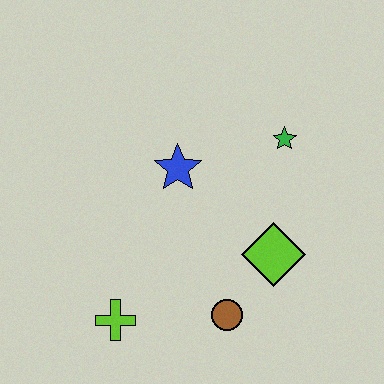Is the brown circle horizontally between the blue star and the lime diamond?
Yes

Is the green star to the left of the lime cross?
No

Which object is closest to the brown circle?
The lime diamond is closest to the brown circle.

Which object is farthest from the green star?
The lime cross is farthest from the green star.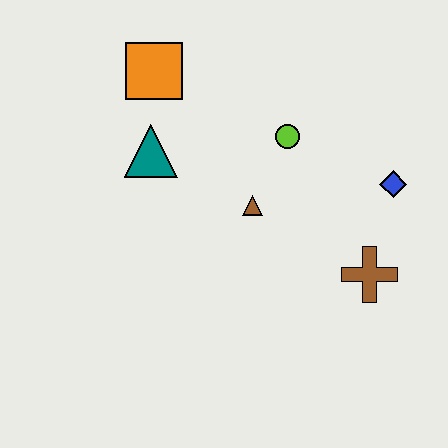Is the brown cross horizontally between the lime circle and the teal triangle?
No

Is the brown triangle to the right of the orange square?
Yes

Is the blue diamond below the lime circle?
Yes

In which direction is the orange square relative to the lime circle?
The orange square is to the left of the lime circle.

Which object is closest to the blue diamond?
The brown cross is closest to the blue diamond.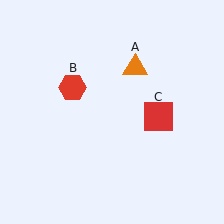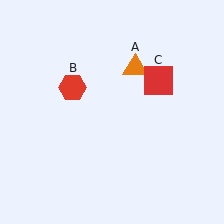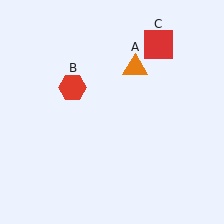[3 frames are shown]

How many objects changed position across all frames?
1 object changed position: red square (object C).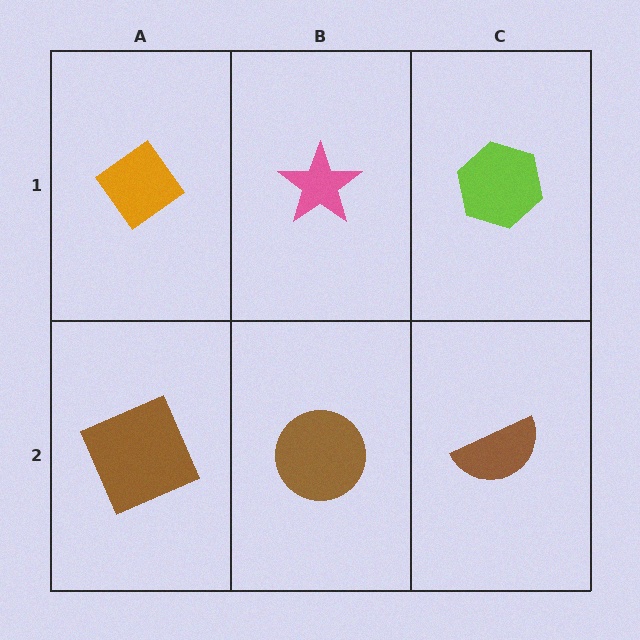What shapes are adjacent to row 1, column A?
A brown square (row 2, column A), a pink star (row 1, column B).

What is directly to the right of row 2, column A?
A brown circle.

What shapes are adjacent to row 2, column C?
A lime hexagon (row 1, column C), a brown circle (row 2, column B).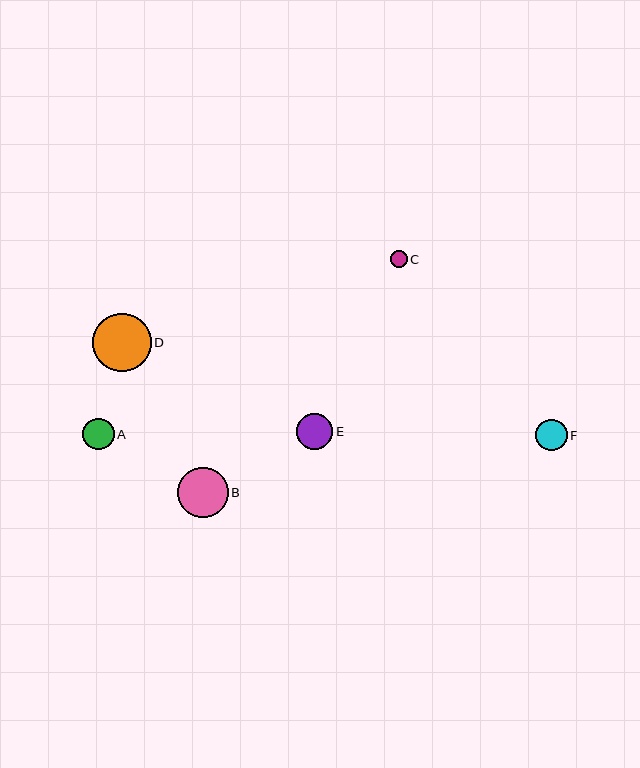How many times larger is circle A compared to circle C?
Circle A is approximately 1.9 times the size of circle C.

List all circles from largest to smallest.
From largest to smallest: D, B, E, F, A, C.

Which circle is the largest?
Circle D is the largest with a size of approximately 58 pixels.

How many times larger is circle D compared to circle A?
Circle D is approximately 1.9 times the size of circle A.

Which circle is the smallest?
Circle C is the smallest with a size of approximately 17 pixels.